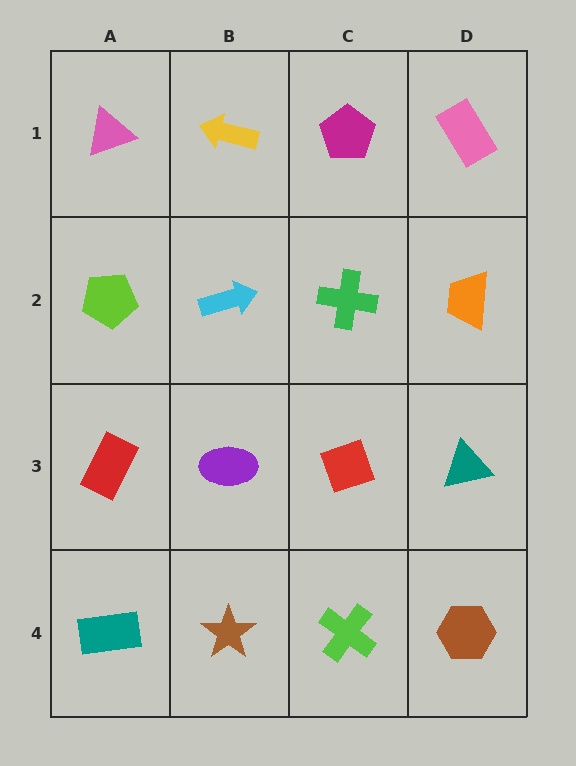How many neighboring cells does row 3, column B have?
4.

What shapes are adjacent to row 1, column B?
A cyan arrow (row 2, column B), a pink triangle (row 1, column A), a magenta pentagon (row 1, column C).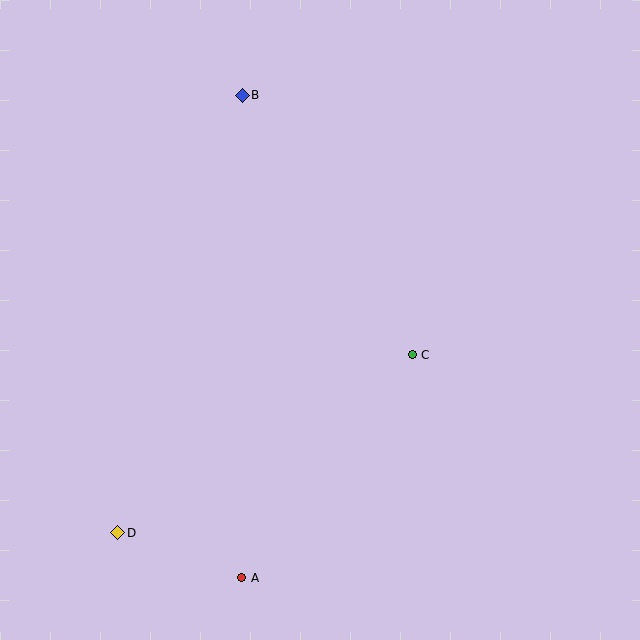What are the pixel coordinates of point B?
Point B is at (242, 95).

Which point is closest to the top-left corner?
Point B is closest to the top-left corner.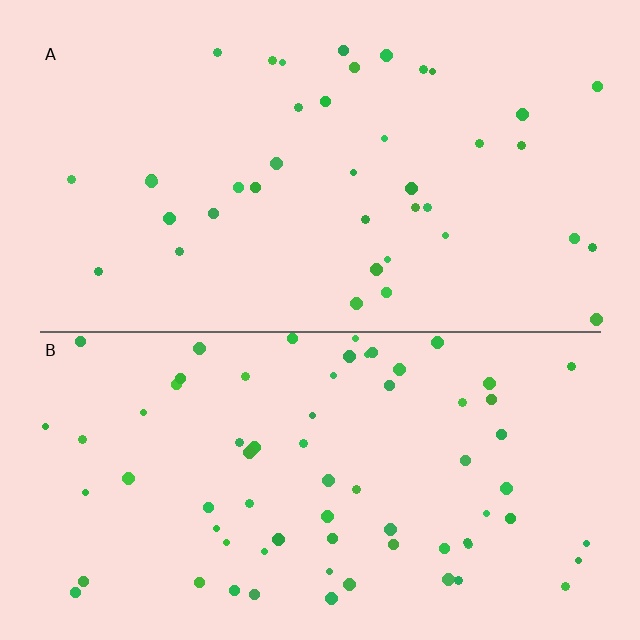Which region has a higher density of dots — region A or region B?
B (the bottom).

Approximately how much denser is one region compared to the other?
Approximately 1.7× — region B over region A.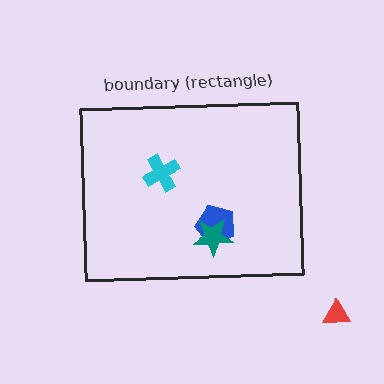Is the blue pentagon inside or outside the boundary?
Inside.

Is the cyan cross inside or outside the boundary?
Inside.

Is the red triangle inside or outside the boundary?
Outside.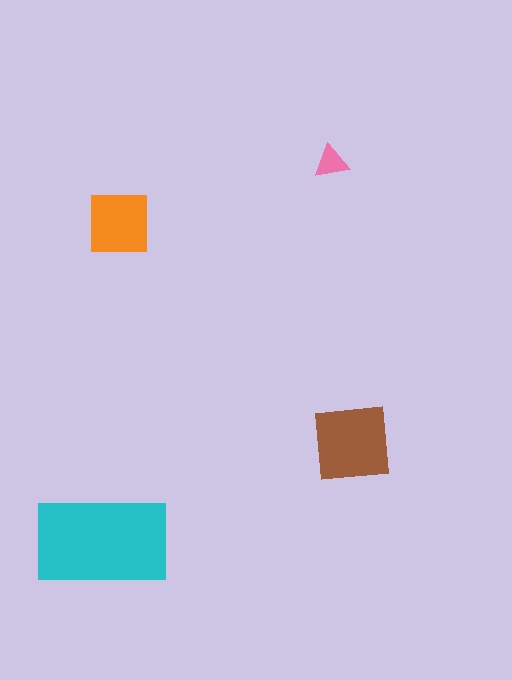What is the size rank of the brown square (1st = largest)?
2nd.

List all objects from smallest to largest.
The pink triangle, the orange square, the brown square, the cyan rectangle.